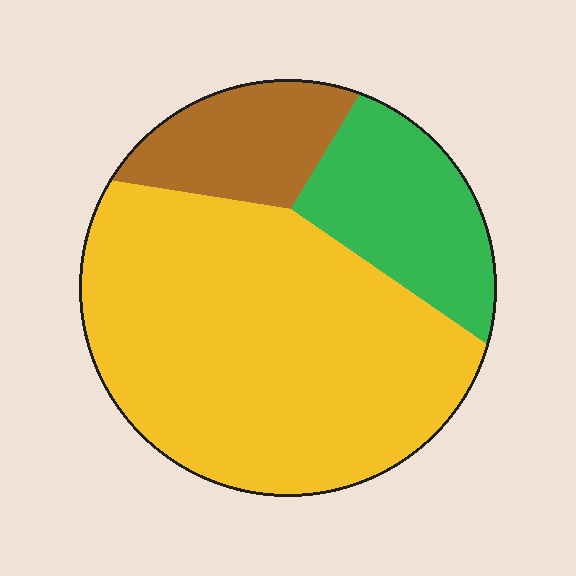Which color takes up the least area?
Brown, at roughly 15%.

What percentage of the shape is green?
Green covers roughly 20% of the shape.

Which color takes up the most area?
Yellow, at roughly 65%.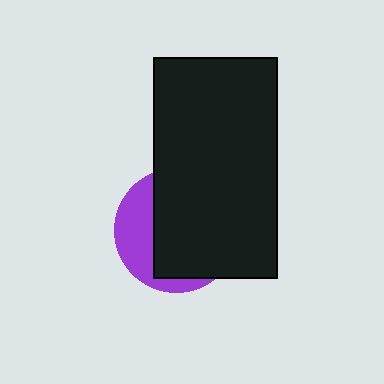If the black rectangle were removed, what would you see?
You would see the complete purple circle.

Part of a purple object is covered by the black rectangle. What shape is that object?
It is a circle.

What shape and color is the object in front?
The object in front is a black rectangle.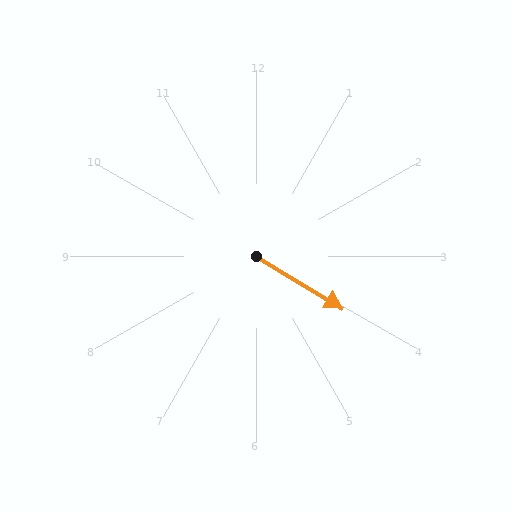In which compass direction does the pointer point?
Southeast.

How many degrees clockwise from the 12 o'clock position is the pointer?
Approximately 121 degrees.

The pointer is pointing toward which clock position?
Roughly 4 o'clock.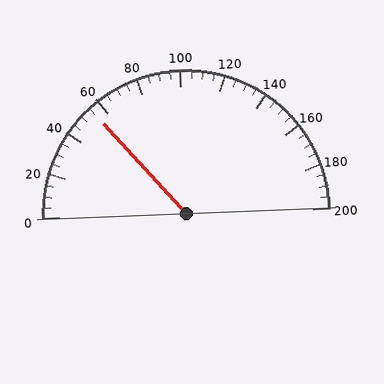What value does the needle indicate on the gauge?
The needle indicates approximately 55.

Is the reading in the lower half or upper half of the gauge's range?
The reading is in the lower half of the range (0 to 200).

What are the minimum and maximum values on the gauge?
The gauge ranges from 0 to 200.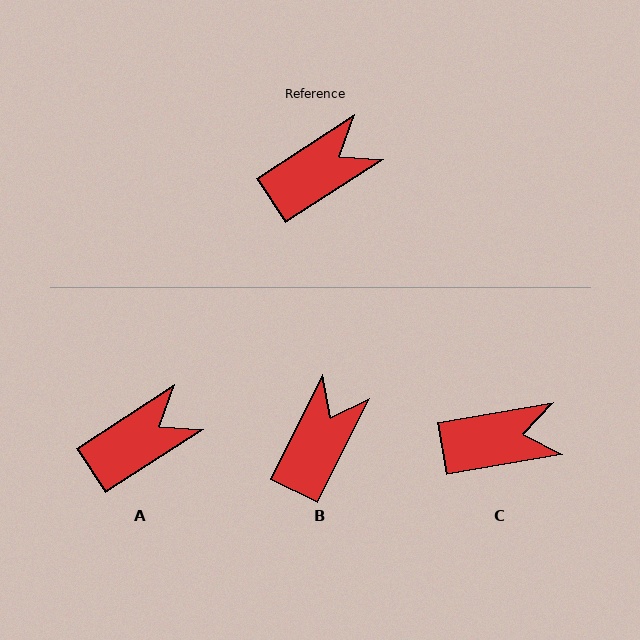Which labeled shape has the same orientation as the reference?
A.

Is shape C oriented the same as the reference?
No, it is off by about 23 degrees.